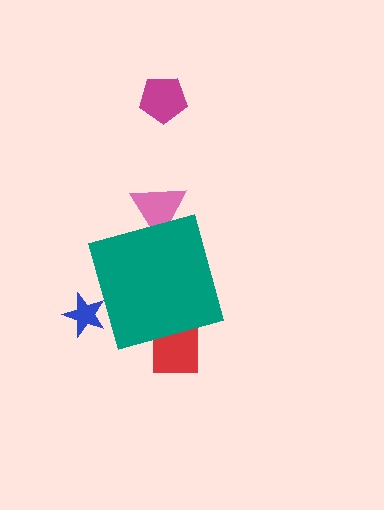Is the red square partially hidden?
Yes, the red square is partially hidden behind the teal diamond.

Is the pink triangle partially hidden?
Yes, the pink triangle is partially hidden behind the teal diamond.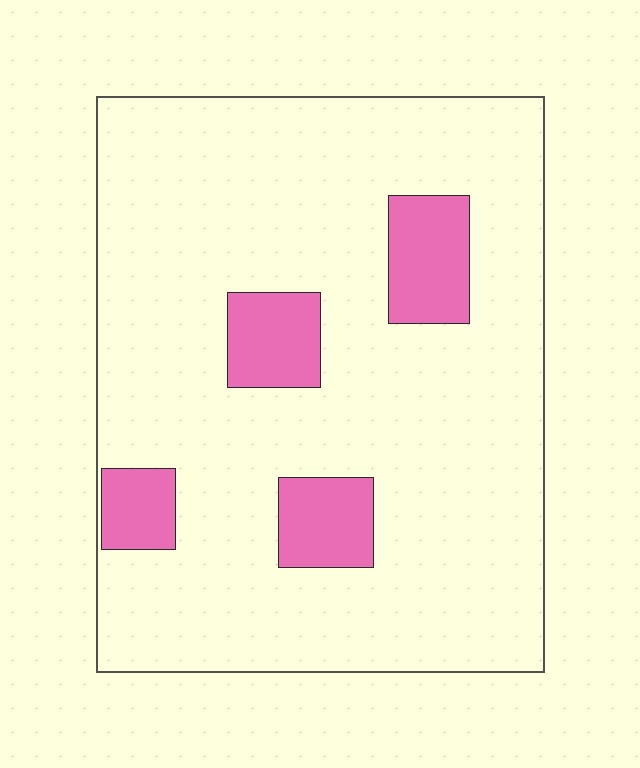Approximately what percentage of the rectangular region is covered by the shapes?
Approximately 15%.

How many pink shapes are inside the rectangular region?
4.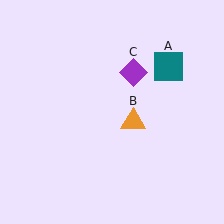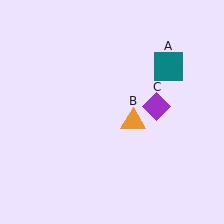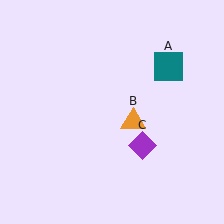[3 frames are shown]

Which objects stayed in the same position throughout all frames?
Teal square (object A) and orange triangle (object B) remained stationary.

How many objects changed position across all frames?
1 object changed position: purple diamond (object C).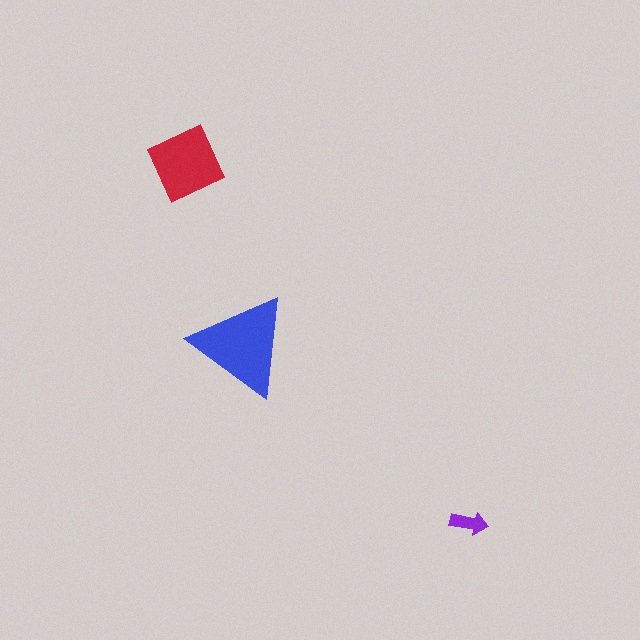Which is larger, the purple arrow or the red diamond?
The red diamond.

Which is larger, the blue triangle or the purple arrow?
The blue triangle.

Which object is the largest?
The blue triangle.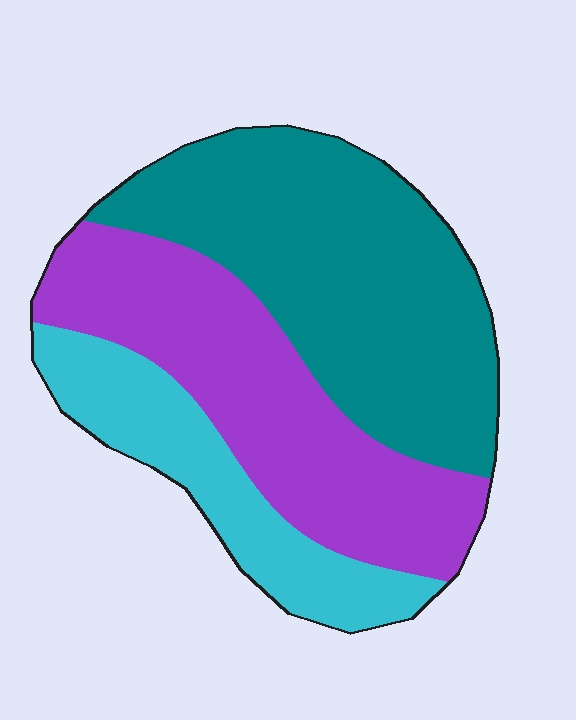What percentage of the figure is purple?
Purple takes up about three eighths (3/8) of the figure.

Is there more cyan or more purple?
Purple.